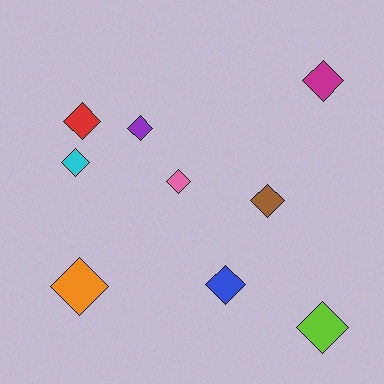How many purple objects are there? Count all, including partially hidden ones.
There is 1 purple object.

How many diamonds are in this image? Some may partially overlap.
There are 9 diamonds.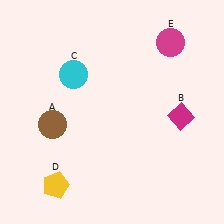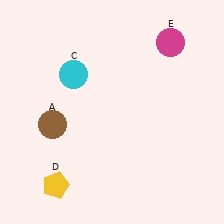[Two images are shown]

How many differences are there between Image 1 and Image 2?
There is 1 difference between the two images.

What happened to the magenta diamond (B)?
The magenta diamond (B) was removed in Image 2. It was in the bottom-right area of Image 1.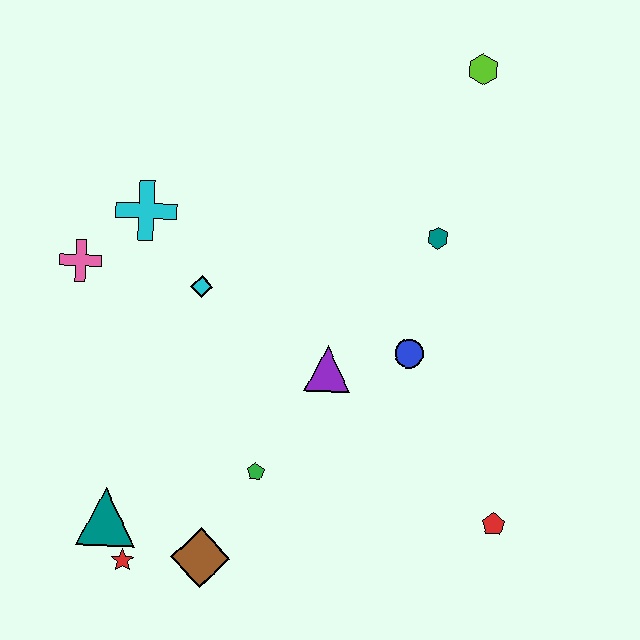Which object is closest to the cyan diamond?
The cyan cross is closest to the cyan diamond.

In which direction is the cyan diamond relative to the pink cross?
The cyan diamond is to the right of the pink cross.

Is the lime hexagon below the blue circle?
No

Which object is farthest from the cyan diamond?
The red pentagon is farthest from the cyan diamond.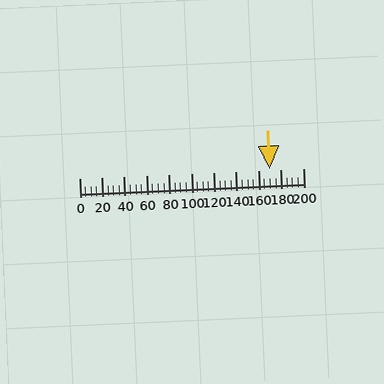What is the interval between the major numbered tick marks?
The major tick marks are spaced 20 units apart.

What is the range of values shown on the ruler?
The ruler shows values from 0 to 200.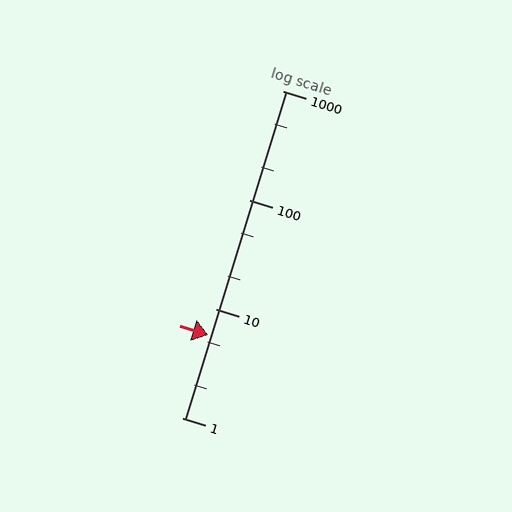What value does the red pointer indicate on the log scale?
The pointer indicates approximately 5.7.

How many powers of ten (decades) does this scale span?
The scale spans 3 decades, from 1 to 1000.